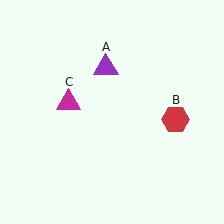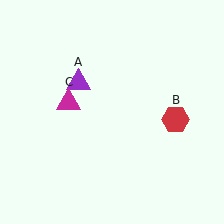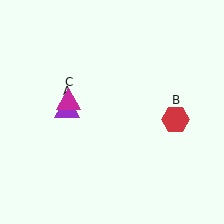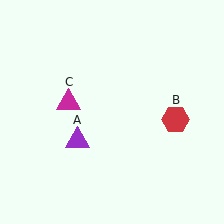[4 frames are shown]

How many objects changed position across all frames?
1 object changed position: purple triangle (object A).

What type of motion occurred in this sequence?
The purple triangle (object A) rotated counterclockwise around the center of the scene.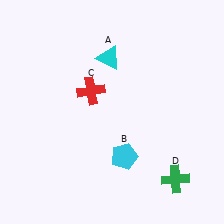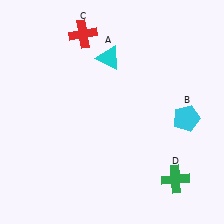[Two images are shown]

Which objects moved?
The objects that moved are: the cyan pentagon (B), the red cross (C).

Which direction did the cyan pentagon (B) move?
The cyan pentagon (B) moved right.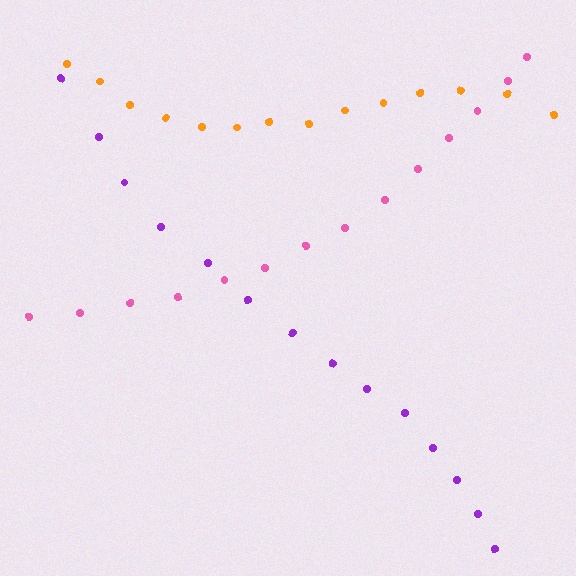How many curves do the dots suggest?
There are 3 distinct paths.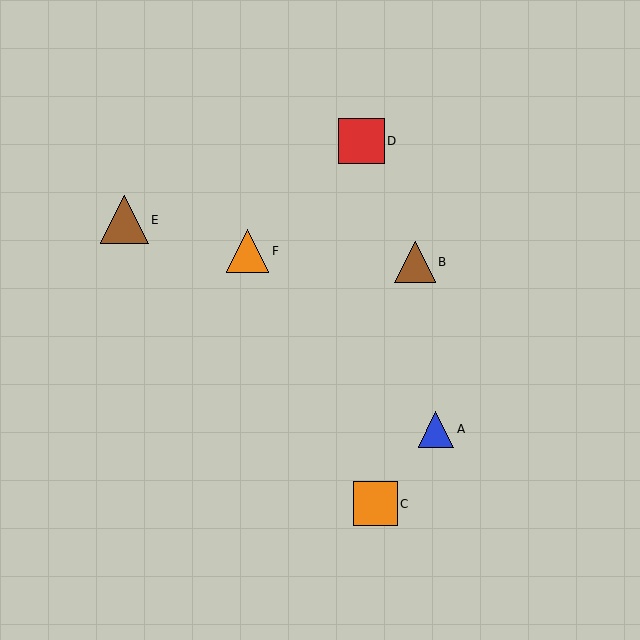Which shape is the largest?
The brown triangle (labeled E) is the largest.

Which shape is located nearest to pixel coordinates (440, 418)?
The blue triangle (labeled A) at (436, 429) is nearest to that location.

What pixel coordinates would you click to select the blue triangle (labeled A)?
Click at (436, 429) to select the blue triangle A.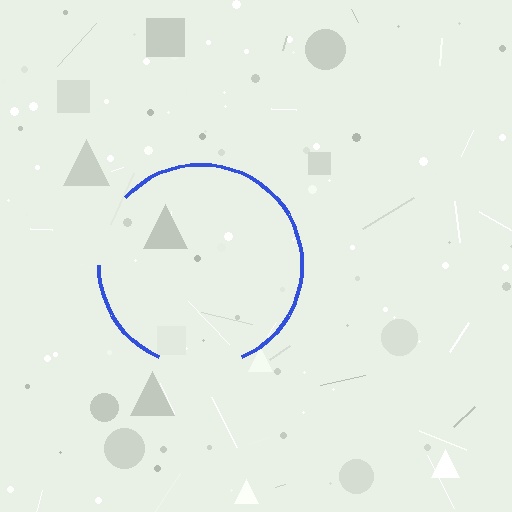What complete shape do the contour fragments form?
The contour fragments form a circle.